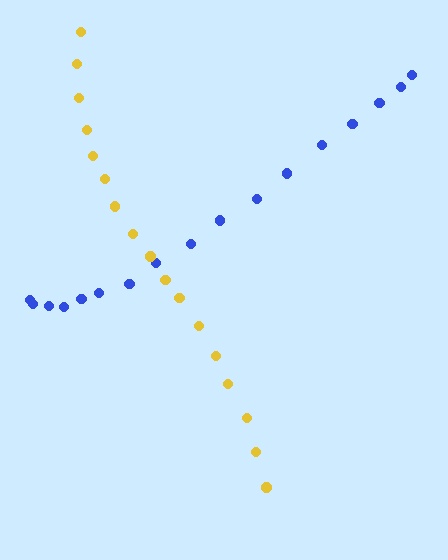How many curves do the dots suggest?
There are 2 distinct paths.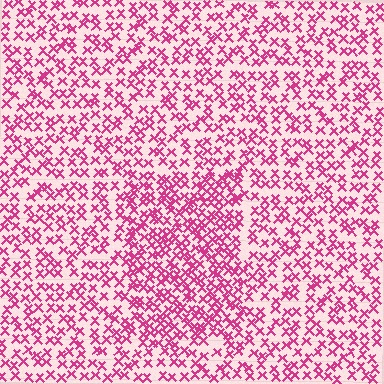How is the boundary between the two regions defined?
The boundary is defined by a change in element density (approximately 1.7x ratio). All elements are the same color, size, and shape.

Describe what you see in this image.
The image contains small magenta elements arranged at two different densities. A rectangle-shaped region is visible where the elements are more densely packed than the surrounding area.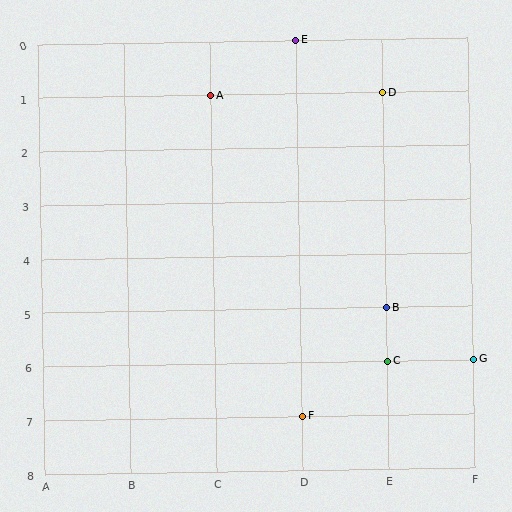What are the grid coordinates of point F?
Point F is at grid coordinates (D, 7).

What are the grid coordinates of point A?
Point A is at grid coordinates (C, 1).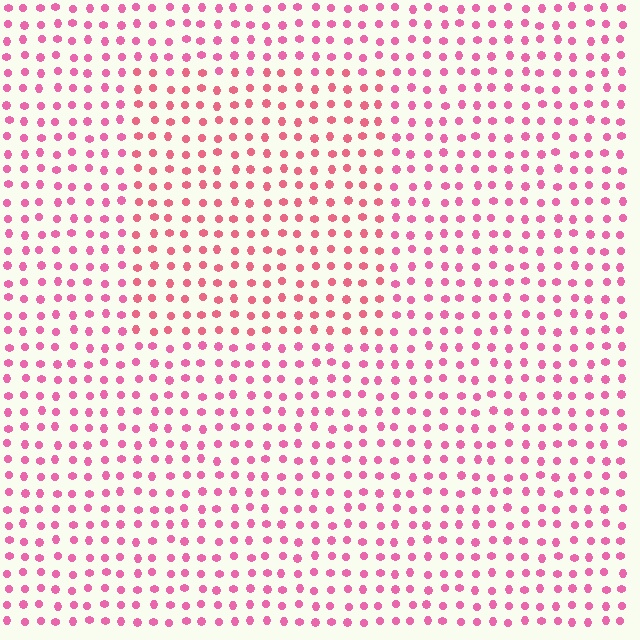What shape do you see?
I see a rectangle.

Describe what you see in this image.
The image is filled with small pink elements in a uniform arrangement. A rectangle-shaped region is visible where the elements are tinted to a slightly different hue, forming a subtle color boundary.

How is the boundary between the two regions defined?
The boundary is defined purely by a slight shift in hue (about 18 degrees). Spacing, size, and orientation are identical on both sides.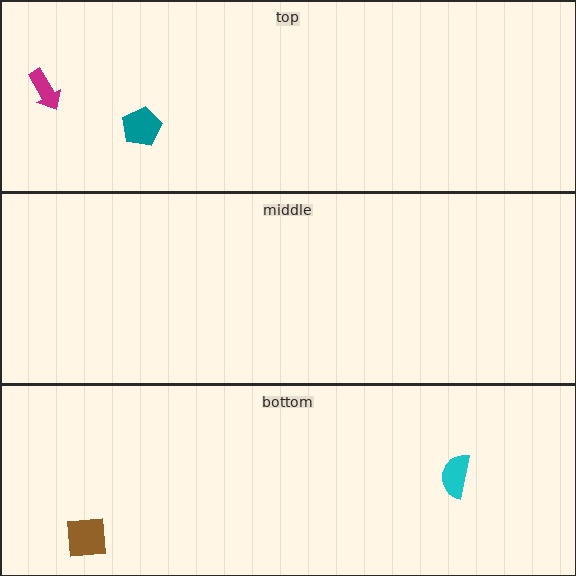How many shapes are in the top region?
2.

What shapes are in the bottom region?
The cyan semicircle, the brown square.